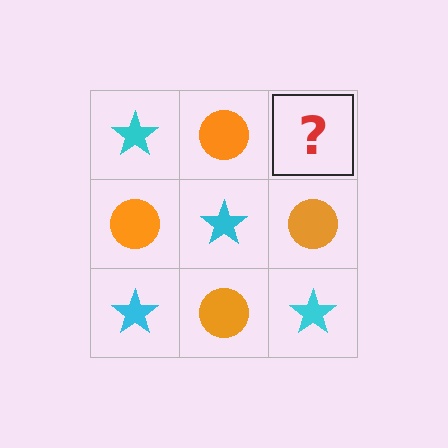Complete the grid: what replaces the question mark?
The question mark should be replaced with a cyan star.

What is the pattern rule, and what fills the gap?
The rule is that it alternates cyan star and orange circle in a checkerboard pattern. The gap should be filled with a cyan star.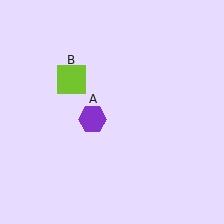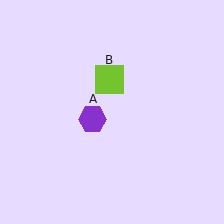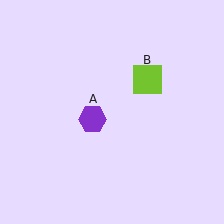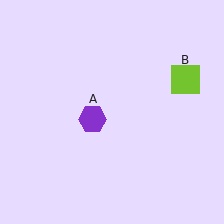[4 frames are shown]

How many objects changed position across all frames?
1 object changed position: lime square (object B).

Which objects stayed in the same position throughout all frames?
Purple hexagon (object A) remained stationary.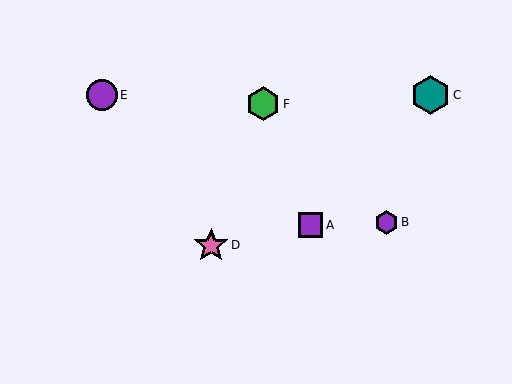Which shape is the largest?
The teal hexagon (labeled C) is the largest.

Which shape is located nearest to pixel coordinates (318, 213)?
The purple square (labeled A) at (311, 225) is nearest to that location.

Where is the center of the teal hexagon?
The center of the teal hexagon is at (430, 95).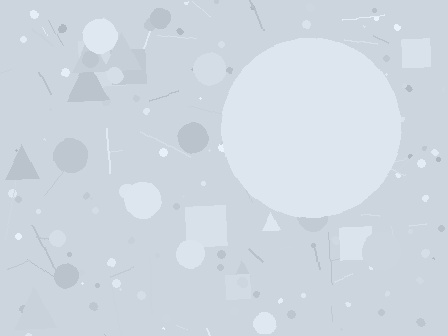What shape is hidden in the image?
A circle is hidden in the image.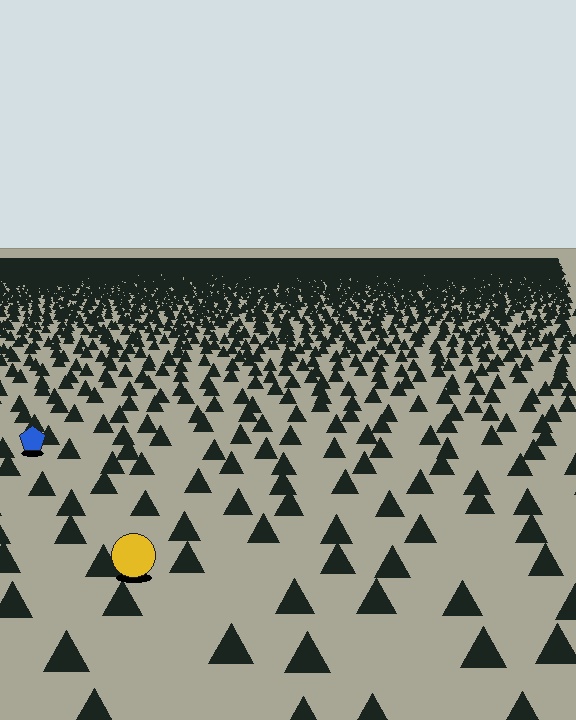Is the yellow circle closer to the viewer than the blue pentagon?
Yes. The yellow circle is closer — you can tell from the texture gradient: the ground texture is coarser near it.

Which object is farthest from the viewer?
The blue pentagon is farthest from the viewer. It appears smaller and the ground texture around it is denser.